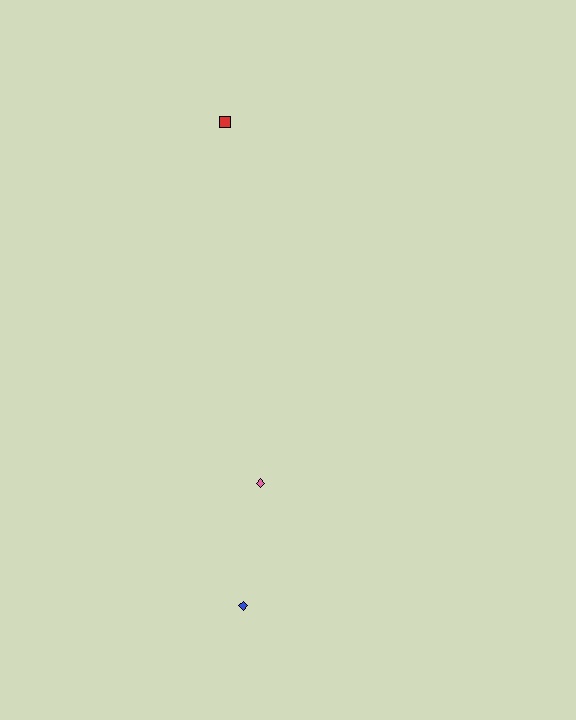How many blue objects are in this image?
There is 1 blue object.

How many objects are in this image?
There are 3 objects.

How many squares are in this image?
There is 1 square.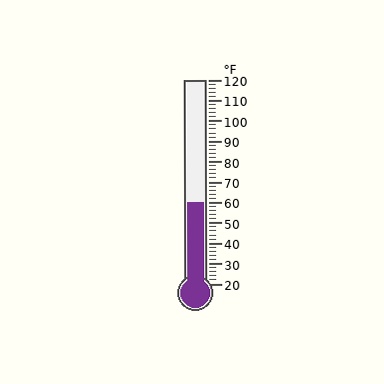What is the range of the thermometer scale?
The thermometer scale ranges from 20°F to 120°F.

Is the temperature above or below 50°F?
The temperature is above 50°F.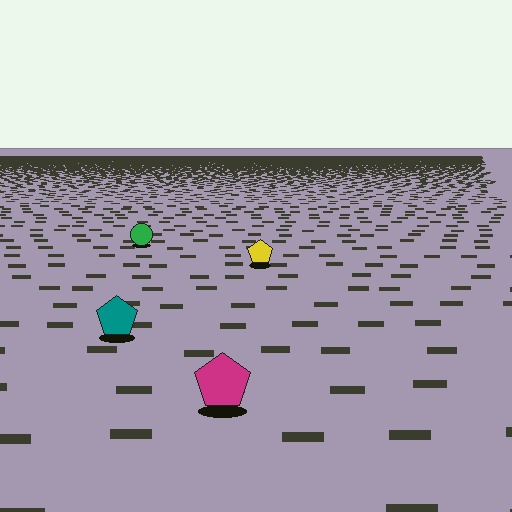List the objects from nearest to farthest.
From nearest to farthest: the magenta pentagon, the teal pentagon, the yellow pentagon, the green circle.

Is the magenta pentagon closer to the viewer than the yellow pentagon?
Yes. The magenta pentagon is closer — you can tell from the texture gradient: the ground texture is coarser near it.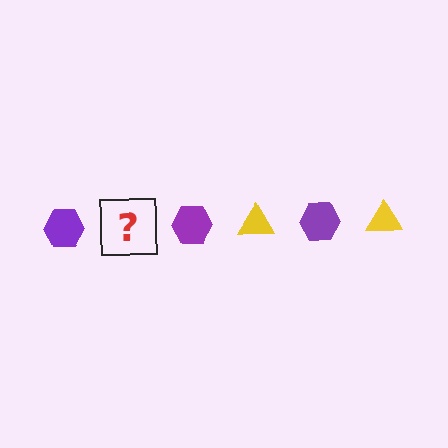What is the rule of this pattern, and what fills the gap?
The rule is that the pattern alternates between purple hexagon and yellow triangle. The gap should be filled with a yellow triangle.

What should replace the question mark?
The question mark should be replaced with a yellow triangle.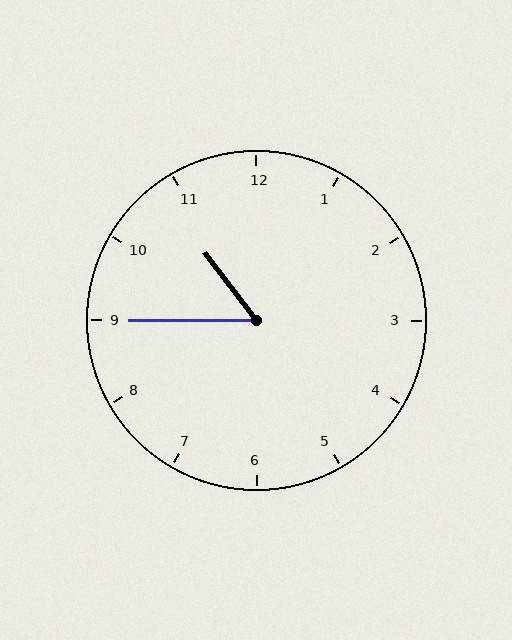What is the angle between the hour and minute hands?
Approximately 52 degrees.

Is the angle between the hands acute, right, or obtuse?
It is acute.